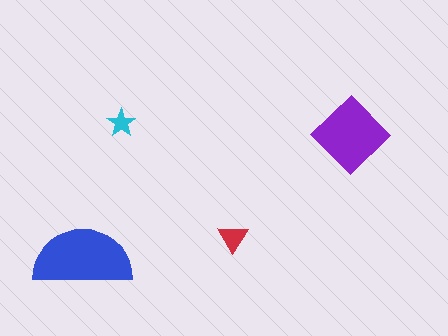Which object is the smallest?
The cyan star.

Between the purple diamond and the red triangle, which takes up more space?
The purple diamond.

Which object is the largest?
The blue semicircle.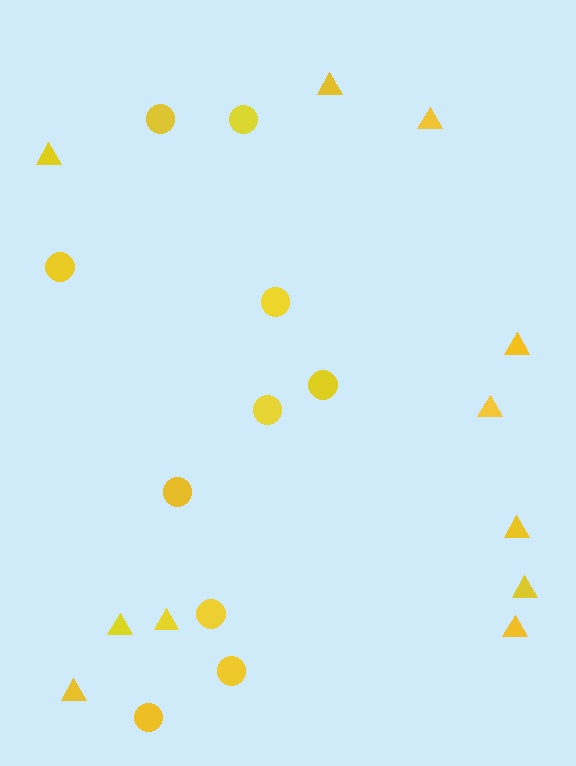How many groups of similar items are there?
There are 2 groups: one group of circles (10) and one group of triangles (11).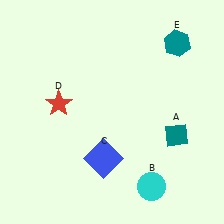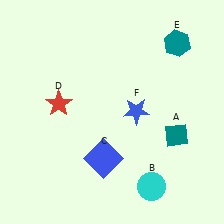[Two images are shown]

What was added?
A blue star (F) was added in Image 2.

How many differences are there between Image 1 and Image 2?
There is 1 difference between the two images.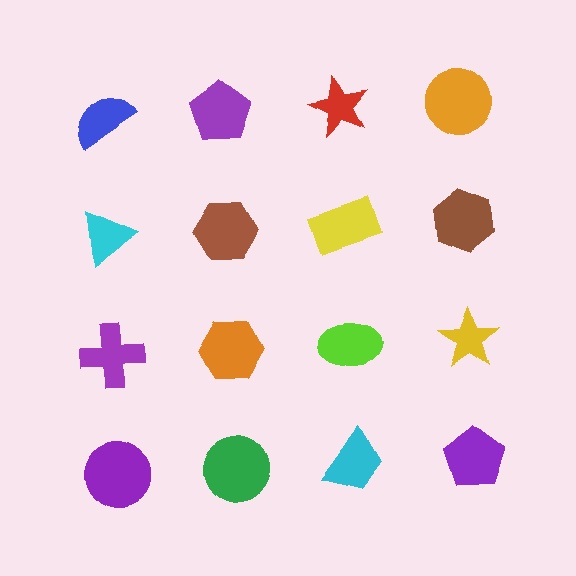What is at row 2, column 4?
A brown hexagon.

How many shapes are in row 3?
4 shapes.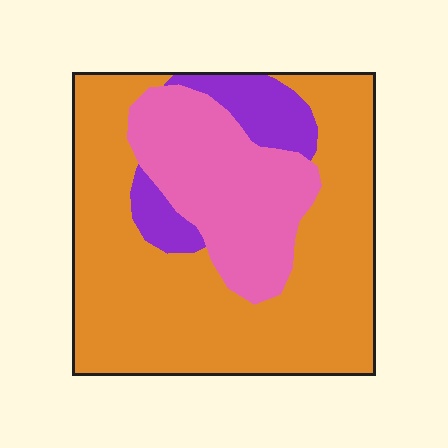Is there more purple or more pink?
Pink.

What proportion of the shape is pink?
Pink takes up between a quarter and a half of the shape.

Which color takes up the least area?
Purple, at roughly 10%.